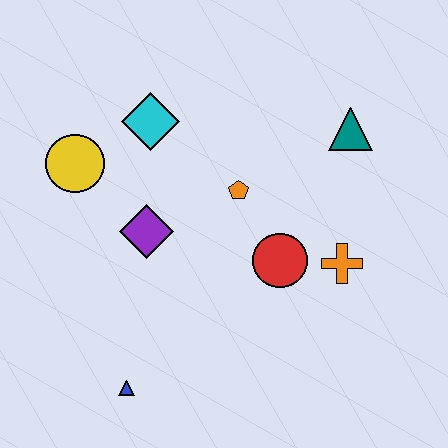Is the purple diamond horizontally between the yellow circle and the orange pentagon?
Yes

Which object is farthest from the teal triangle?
The blue triangle is farthest from the teal triangle.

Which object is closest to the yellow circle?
The cyan diamond is closest to the yellow circle.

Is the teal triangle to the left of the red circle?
No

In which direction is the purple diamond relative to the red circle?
The purple diamond is to the left of the red circle.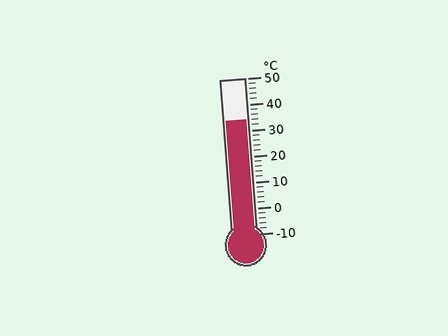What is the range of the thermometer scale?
The thermometer scale ranges from -10°C to 50°C.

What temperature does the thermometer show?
The thermometer shows approximately 34°C.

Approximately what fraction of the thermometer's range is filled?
The thermometer is filled to approximately 75% of its range.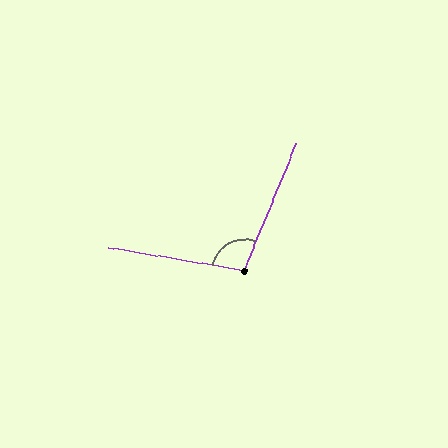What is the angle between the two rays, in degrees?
Approximately 102 degrees.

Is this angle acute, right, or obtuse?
It is obtuse.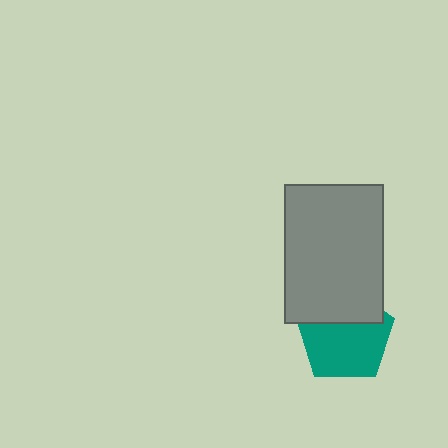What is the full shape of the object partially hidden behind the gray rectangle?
The partially hidden object is a teal pentagon.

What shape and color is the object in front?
The object in front is a gray rectangle.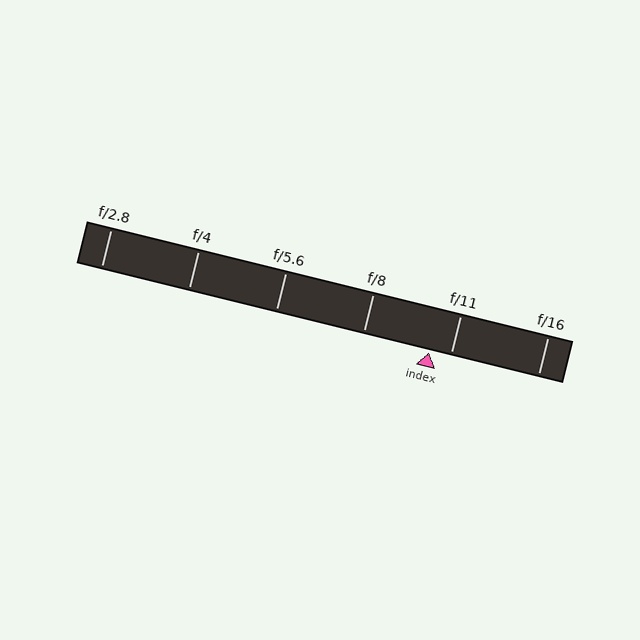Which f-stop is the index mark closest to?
The index mark is closest to f/11.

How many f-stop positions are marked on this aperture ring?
There are 6 f-stop positions marked.